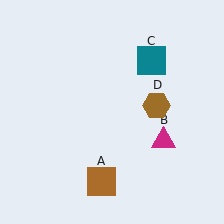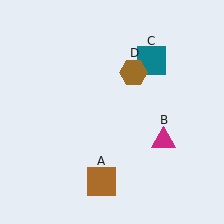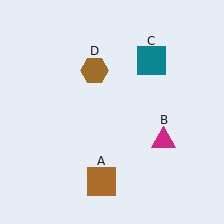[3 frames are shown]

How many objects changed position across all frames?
1 object changed position: brown hexagon (object D).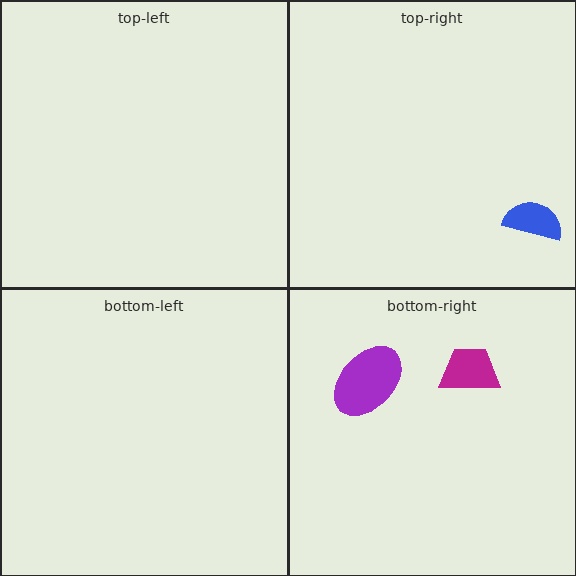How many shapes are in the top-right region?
1.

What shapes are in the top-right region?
The blue semicircle.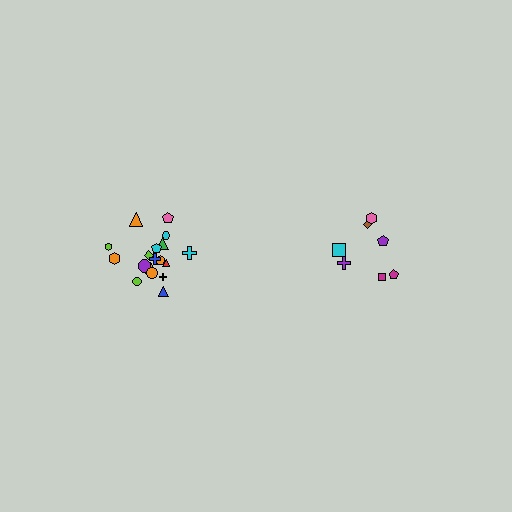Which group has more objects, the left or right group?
The left group.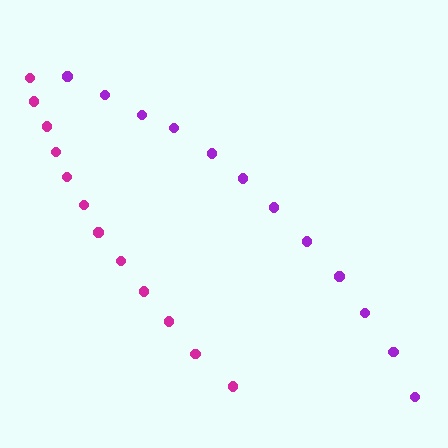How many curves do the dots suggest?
There are 2 distinct paths.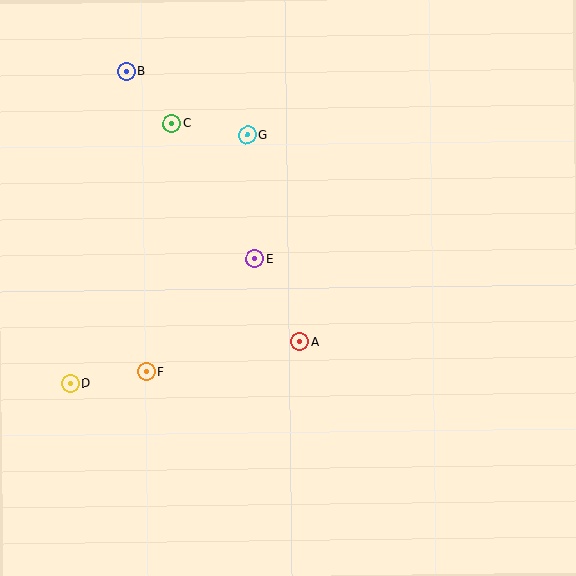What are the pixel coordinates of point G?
Point G is at (247, 135).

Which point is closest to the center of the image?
Point E at (255, 259) is closest to the center.